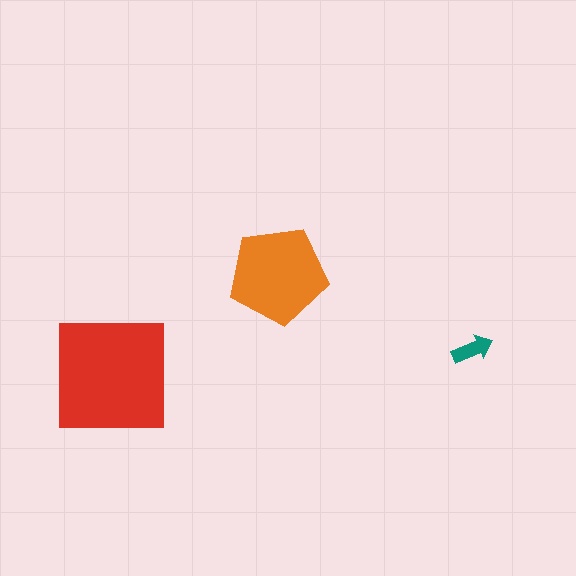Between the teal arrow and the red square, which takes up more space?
The red square.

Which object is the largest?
The red square.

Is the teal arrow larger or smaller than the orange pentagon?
Smaller.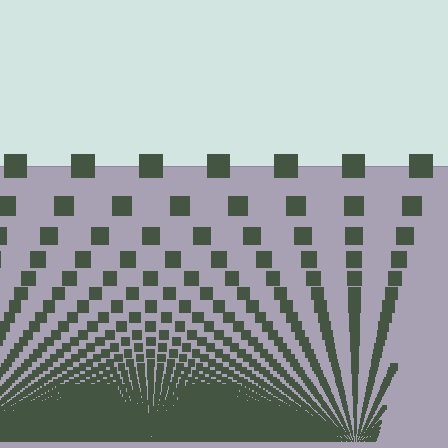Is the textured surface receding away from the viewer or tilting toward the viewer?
The surface appears to tilt toward the viewer. Texture elements get larger and sparser toward the top.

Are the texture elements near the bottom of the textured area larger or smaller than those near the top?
Smaller. The gradient is inverted — elements near the bottom are smaller and denser.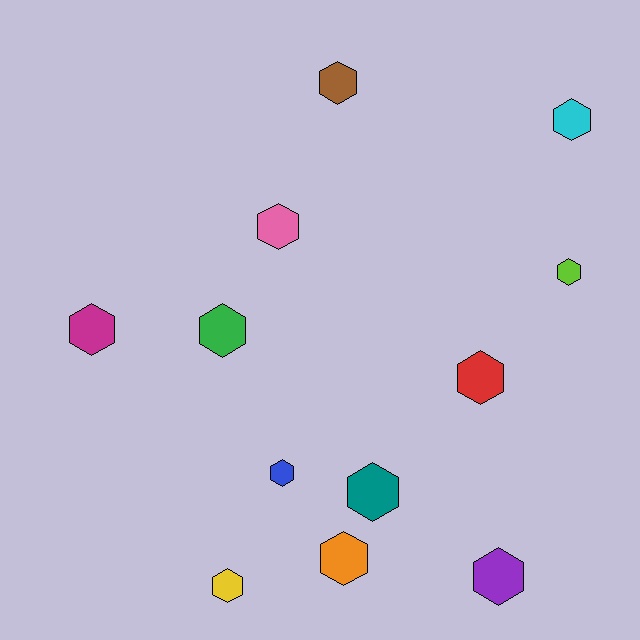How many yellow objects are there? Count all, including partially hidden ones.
There is 1 yellow object.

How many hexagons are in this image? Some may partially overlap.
There are 12 hexagons.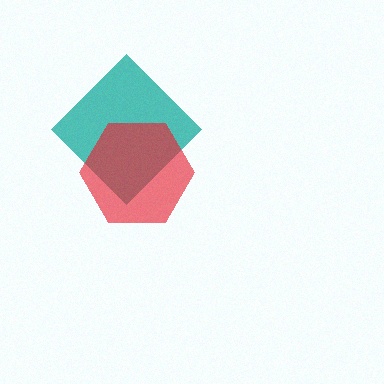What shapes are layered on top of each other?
The layered shapes are: a teal diamond, a red hexagon.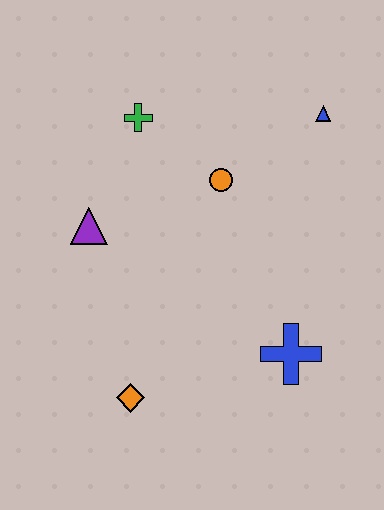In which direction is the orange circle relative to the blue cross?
The orange circle is above the blue cross.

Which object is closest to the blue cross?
The orange diamond is closest to the blue cross.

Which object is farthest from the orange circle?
The orange diamond is farthest from the orange circle.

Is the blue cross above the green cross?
No